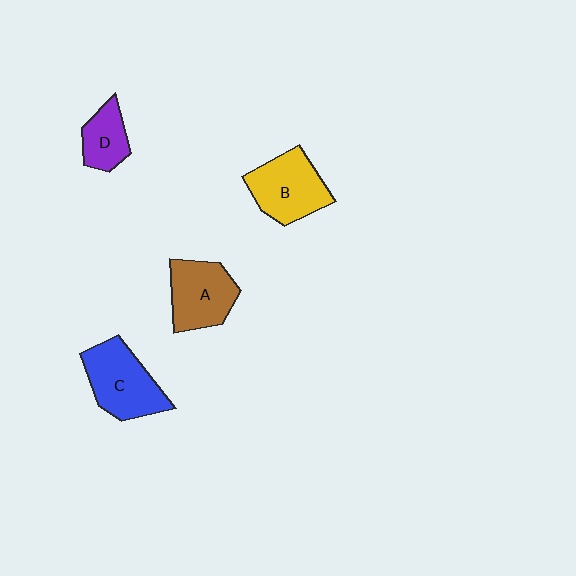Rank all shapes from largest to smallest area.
From largest to smallest: C (blue), B (yellow), A (brown), D (purple).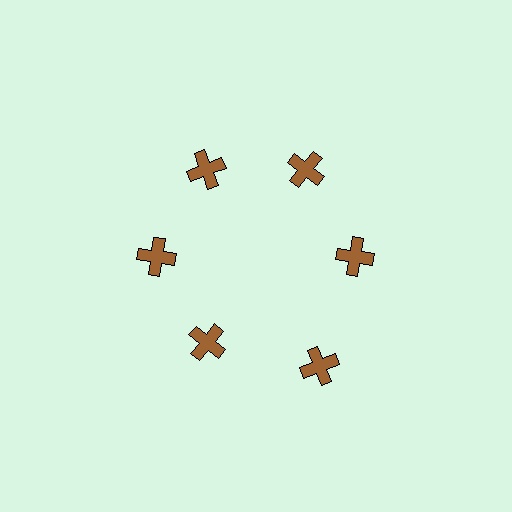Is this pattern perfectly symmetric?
No. The 6 brown crosses are arranged in a ring, but one element near the 5 o'clock position is pushed outward from the center, breaking the 6-fold rotational symmetry.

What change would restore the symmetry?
The symmetry would be restored by moving it inward, back onto the ring so that all 6 crosses sit at equal angles and equal distance from the center.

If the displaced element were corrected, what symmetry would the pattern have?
It would have 6-fold rotational symmetry — the pattern would map onto itself every 60 degrees.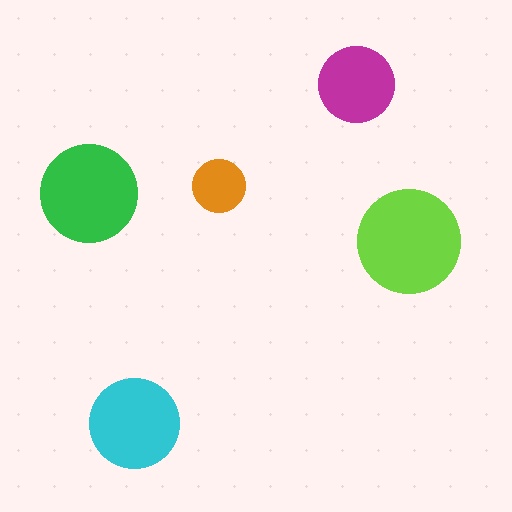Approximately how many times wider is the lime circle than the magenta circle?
About 1.5 times wider.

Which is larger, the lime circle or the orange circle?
The lime one.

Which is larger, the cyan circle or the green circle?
The green one.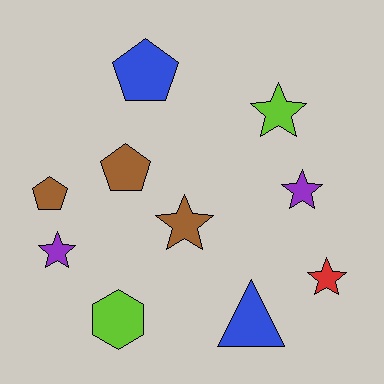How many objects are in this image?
There are 10 objects.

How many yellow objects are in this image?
There are no yellow objects.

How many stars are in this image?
There are 5 stars.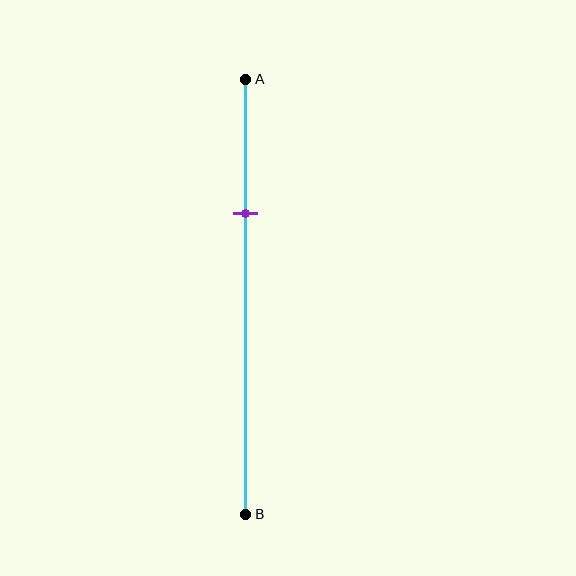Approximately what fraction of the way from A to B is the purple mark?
The purple mark is approximately 30% of the way from A to B.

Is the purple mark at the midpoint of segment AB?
No, the mark is at about 30% from A, not at the 50% midpoint.